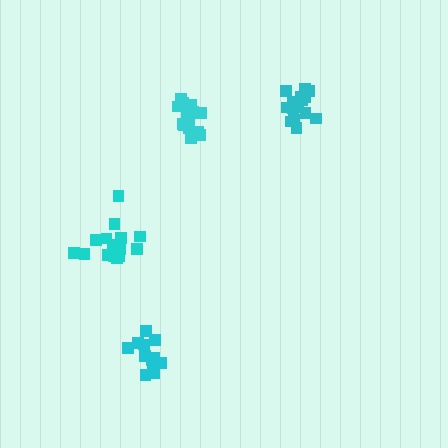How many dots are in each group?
Group 1: 15 dots, Group 2: 16 dots, Group 3: 15 dots, Group 4: 12 dots (58 total).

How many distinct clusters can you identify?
There are 4 distinct clusters.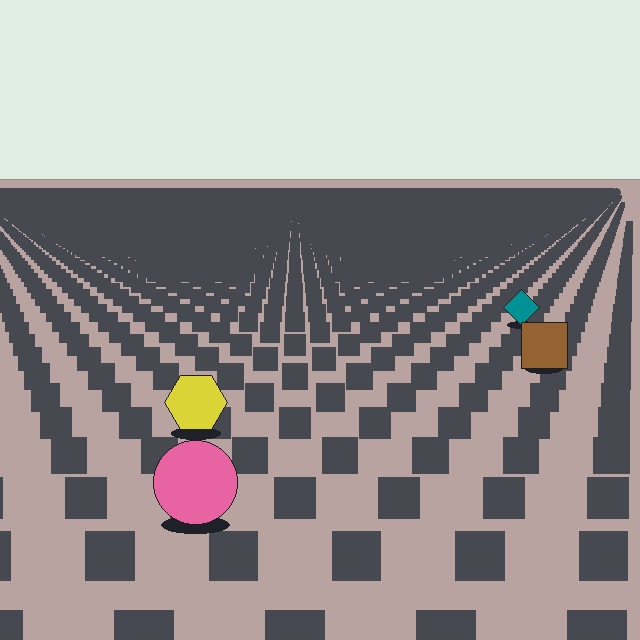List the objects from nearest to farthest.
From nearest to farthest: the pink circle, the yellow hexagon, the brown square, the teal diamond.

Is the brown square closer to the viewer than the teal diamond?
Yes. The brown square is closer — you can tell from the texture gradient: the ground texture is coarser near it.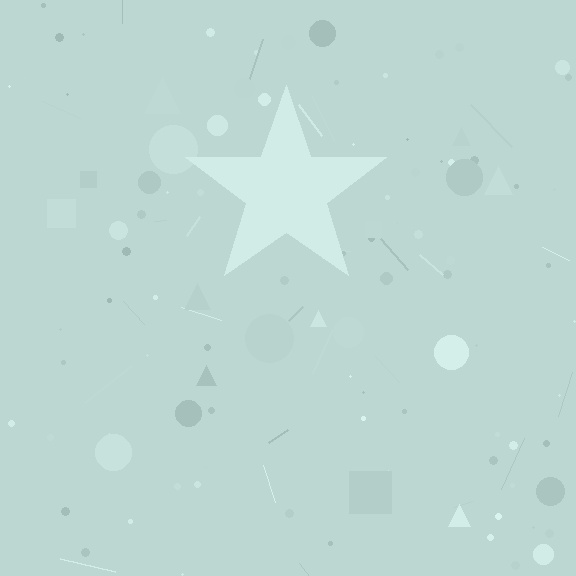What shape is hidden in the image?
A star is hidden in the image.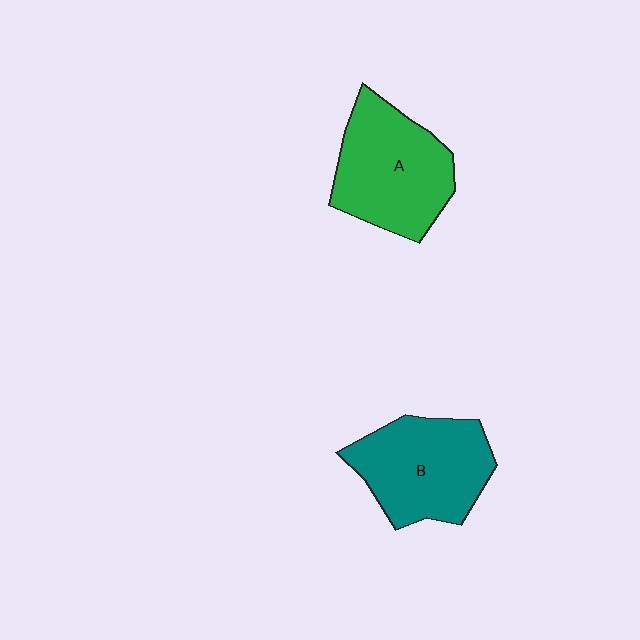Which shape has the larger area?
Shape A (green).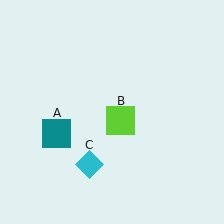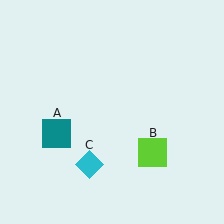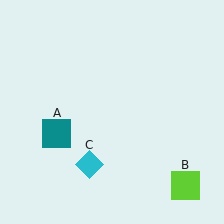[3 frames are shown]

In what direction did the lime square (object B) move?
The lime square (object B) moved down and to the right.